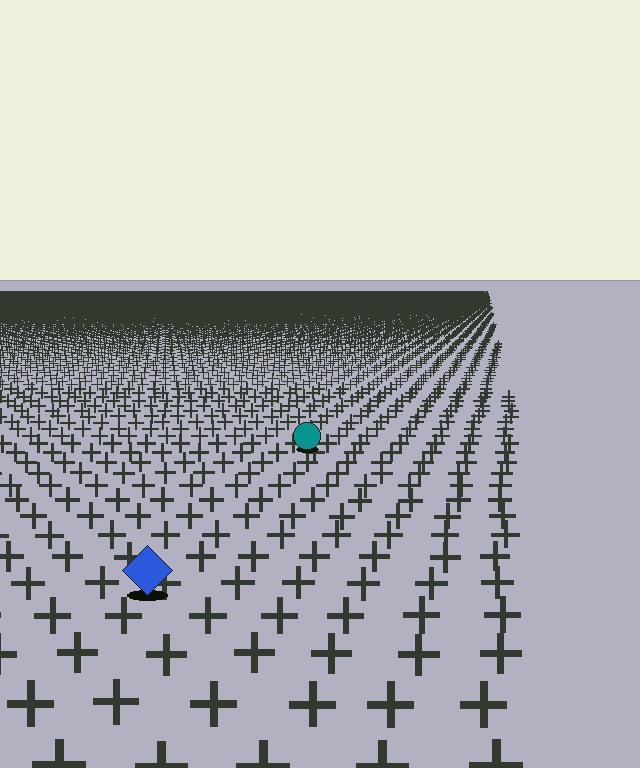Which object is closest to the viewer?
The blue diamond is closest. The texture marks near it are larger and more spread out.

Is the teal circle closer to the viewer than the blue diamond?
No. The blue diamond is closer — you can tell from the texture gradient: the ground texture is coarser near it.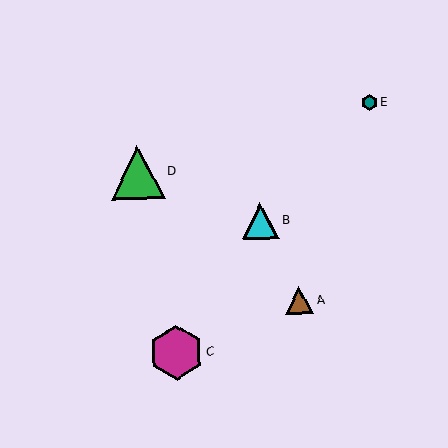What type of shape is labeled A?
Shape A is a brown triangle.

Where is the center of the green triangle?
The center of the green triangle is at (138, 172).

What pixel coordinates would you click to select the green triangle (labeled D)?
Click at (138, 172) to select the green triangle D.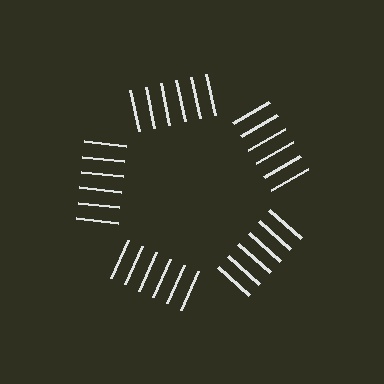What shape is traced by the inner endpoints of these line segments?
An illusory pentagon — the line segments terminate on its edges but no continuous stroke is drawn.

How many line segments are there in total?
30 — 6 along each of the 5 edges.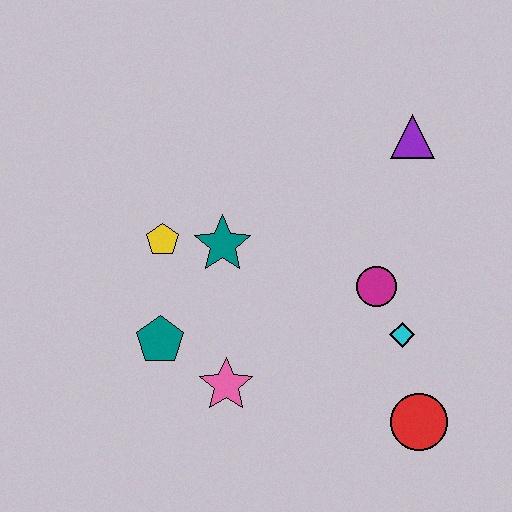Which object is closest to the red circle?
The cyan diamond is closest to the red circle.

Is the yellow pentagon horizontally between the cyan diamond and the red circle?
No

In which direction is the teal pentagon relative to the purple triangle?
The teal pentagon is to the left of the purple triangle.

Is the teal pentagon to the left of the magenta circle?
Yes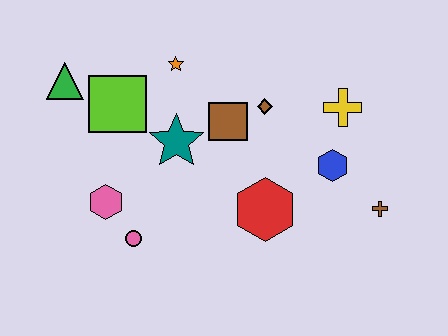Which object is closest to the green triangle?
The lime square is closest to the green triangle.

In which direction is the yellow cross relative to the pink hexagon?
The yellow cross is to the right of the pink hexagon.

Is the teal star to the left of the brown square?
Yes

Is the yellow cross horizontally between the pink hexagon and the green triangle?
No